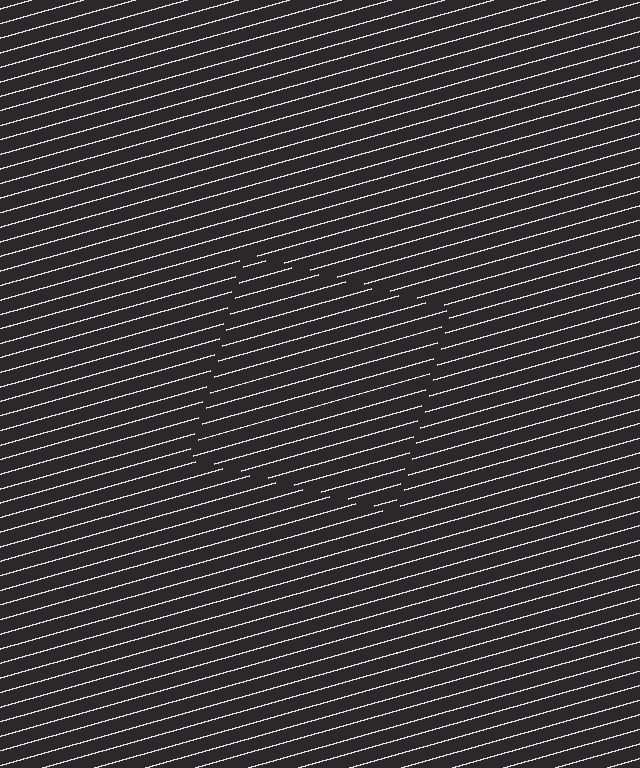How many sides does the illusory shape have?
4 sides — the line-ends trace a square.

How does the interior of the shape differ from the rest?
The interior of the shape contains the same grating, shifted by half a period — the contour is defined by the phase discontinuity where line-ends from the inner and outer gratings abut.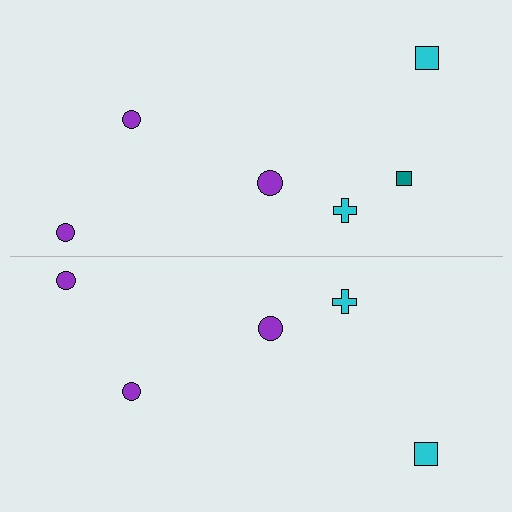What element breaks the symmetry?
A teal square is missing from the bottom side.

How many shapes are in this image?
There are 11 shapes in this image.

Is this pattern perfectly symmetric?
No, the pattern is not perfectly symmetric. A teal square is missing from the bottom side.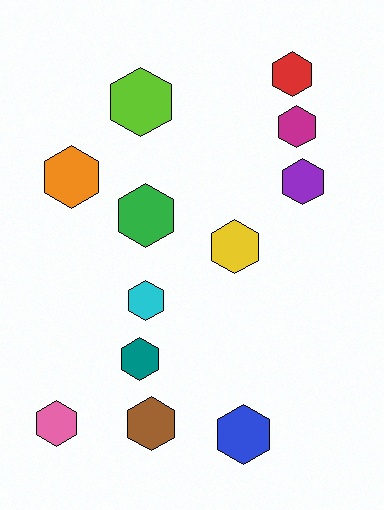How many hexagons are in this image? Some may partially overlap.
There are 12 hexagons.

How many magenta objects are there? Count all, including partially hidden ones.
There is 1 magenta object.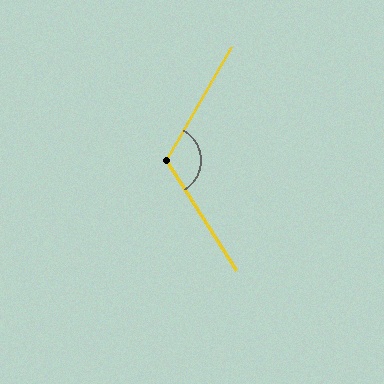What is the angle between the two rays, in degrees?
Approximately 118 degrees.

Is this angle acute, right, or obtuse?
It is obtuse.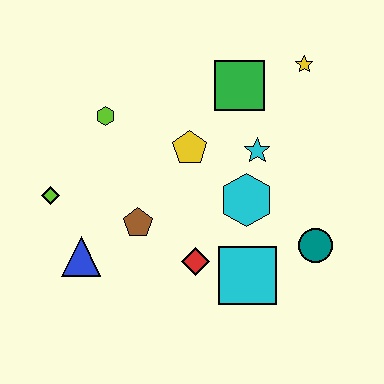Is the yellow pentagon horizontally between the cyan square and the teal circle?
No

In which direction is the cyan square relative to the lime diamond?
The cyan square is to the right of the lime diamond.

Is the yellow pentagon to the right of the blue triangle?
Yes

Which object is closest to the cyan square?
The red diamond is closest to the cyan square.